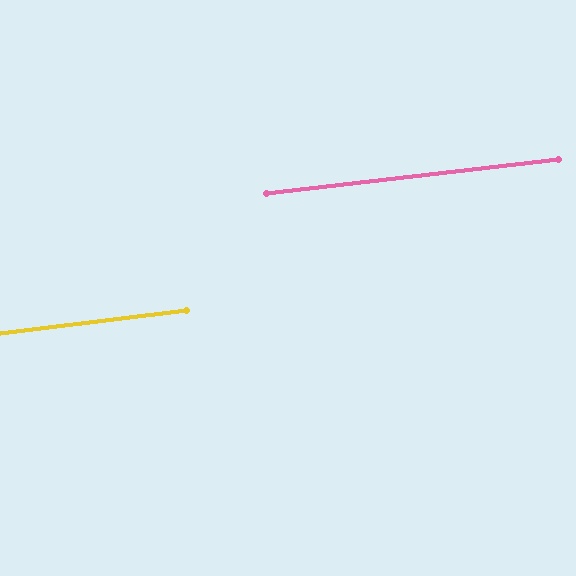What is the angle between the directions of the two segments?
Approximately 0 degrees.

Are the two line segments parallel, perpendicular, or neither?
Parallel — their directions differ by only 0.3°.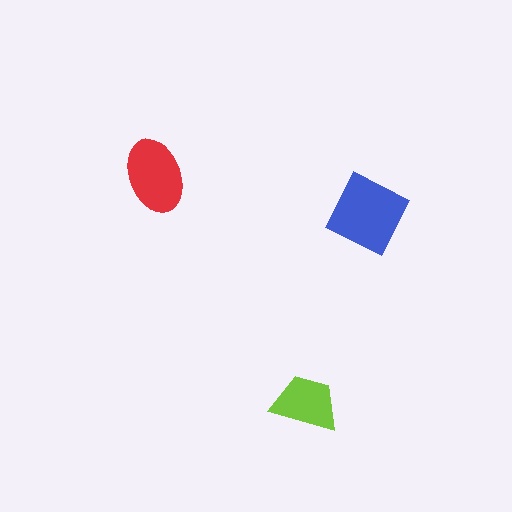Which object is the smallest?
The lime trapezoid.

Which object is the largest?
The blue diamond.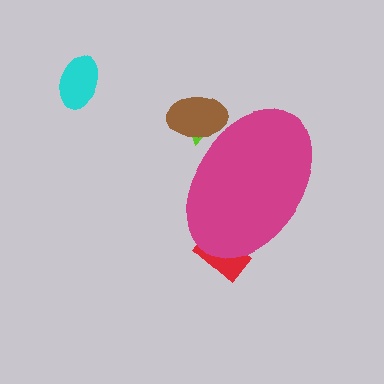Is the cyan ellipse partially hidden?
No, the cyan ellipse is fully visible.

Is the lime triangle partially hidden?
Yes, the lime triangle is partially hidden behind the magenta ellipse.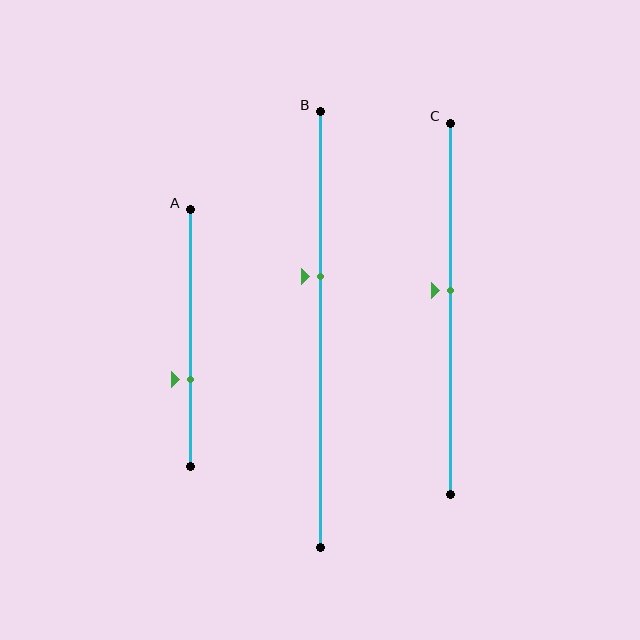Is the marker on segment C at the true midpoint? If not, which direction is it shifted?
No, the marker on segment C is shifted upward by about 5% of the segment length.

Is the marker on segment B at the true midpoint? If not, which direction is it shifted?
No, the marker on segment B is shifted upward by about 12% of the segment length.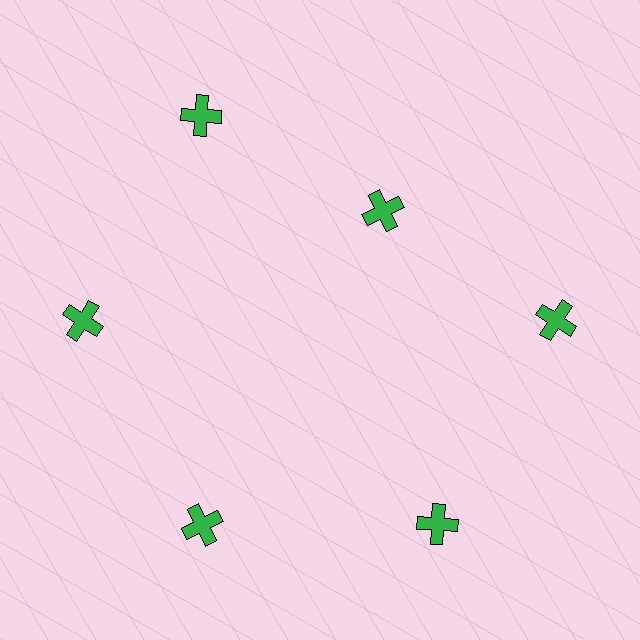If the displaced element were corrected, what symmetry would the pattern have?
It would have 6-fold rotational symmetry — the pattern would map onto itself every 60 degrees.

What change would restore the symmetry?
The symmetry would be restored by moving it outward, back onto the ring so that all 6 crosses sit at equal angles and equal distance from the center.